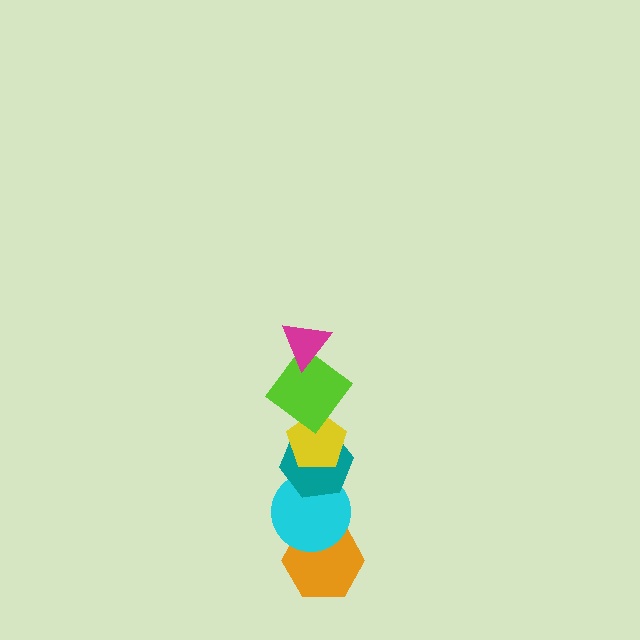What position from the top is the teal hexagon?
The teal hexagon is 4th from the top.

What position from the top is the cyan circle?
The cyan circle is 5th from the top.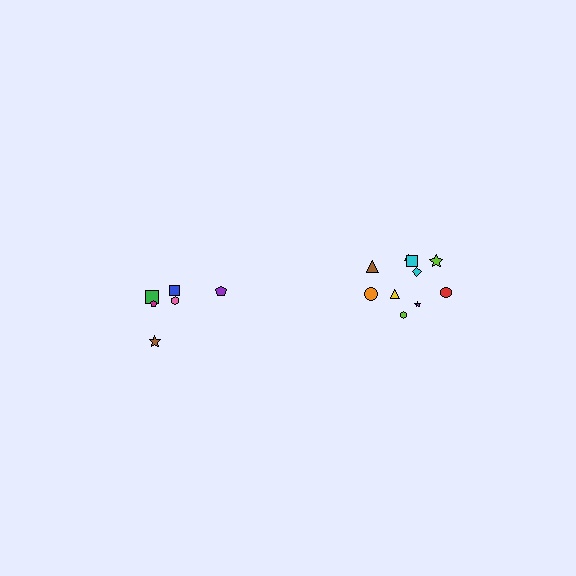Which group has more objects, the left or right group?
The right group.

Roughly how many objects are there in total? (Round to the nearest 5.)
Roughly 15 objects in total.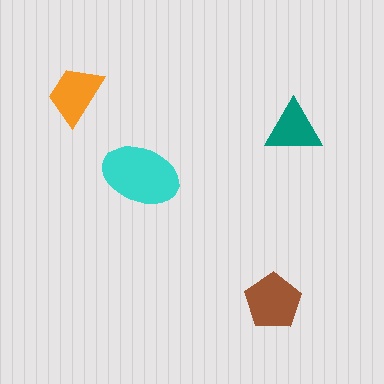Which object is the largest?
The cyan ellipse.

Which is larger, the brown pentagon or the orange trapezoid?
The brown pentagon.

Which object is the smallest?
The teal triangle.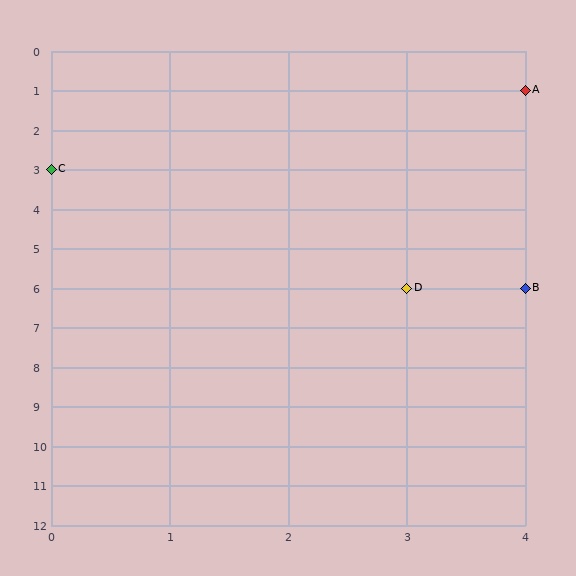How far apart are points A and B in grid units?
Points A and B are 5 rows apart.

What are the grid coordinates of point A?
Point A is at grid coordinates (4, 1).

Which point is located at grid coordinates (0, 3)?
Point C is at (0, 3).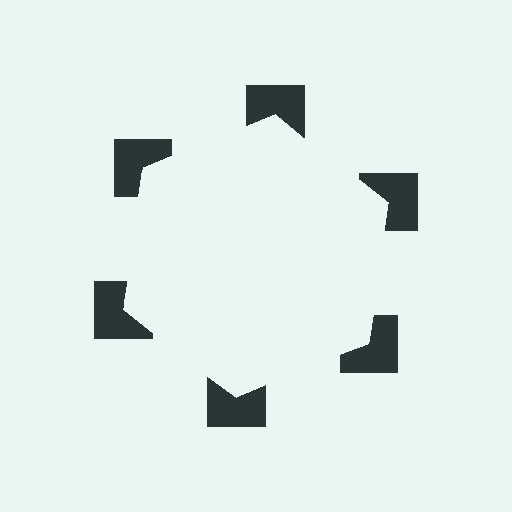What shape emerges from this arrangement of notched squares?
An illusory hexagon — its edges are inferred from the aligned wedge cuts in the notched squares, not physically drawn.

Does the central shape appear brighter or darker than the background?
It typically appears slightly brighter than the background, even though no actual brightness change is drawn.